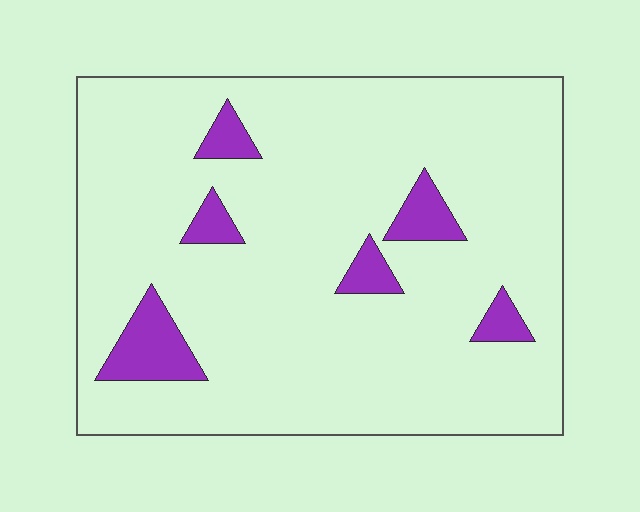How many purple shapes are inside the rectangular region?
6.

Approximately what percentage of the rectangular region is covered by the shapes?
Approximately 10%.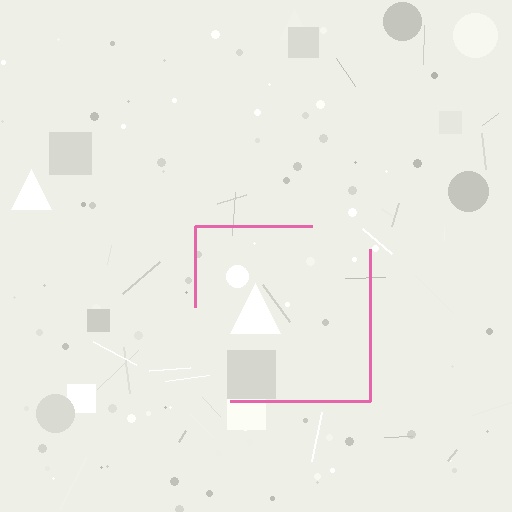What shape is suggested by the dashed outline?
The dashed outline suggests a square.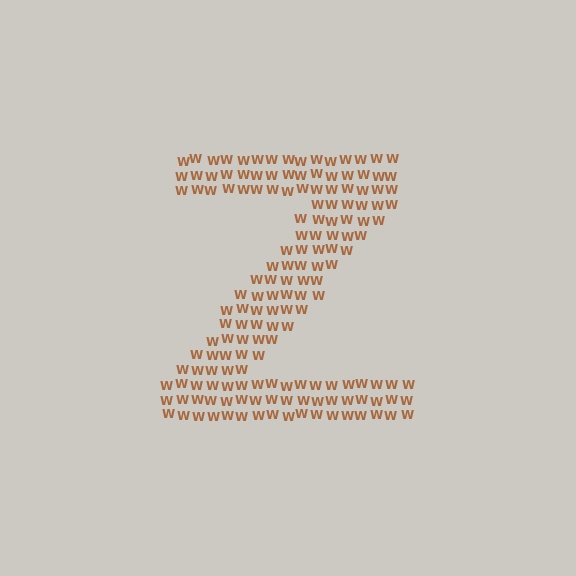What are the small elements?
The small elements are letter W's.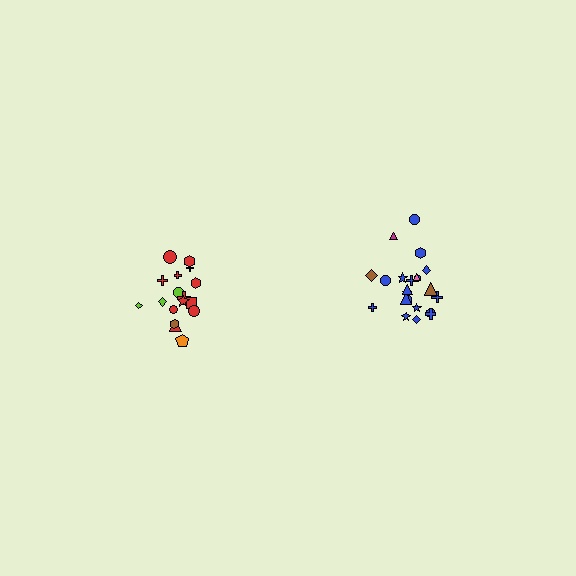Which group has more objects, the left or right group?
The right group.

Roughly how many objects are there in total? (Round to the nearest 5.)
Roughly 40 objects in total.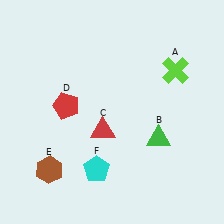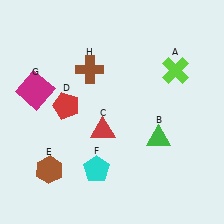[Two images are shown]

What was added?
A magenta square (G), a brown cross (H) were added in Image 2.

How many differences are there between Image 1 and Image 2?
There are 2 differences between the two images.